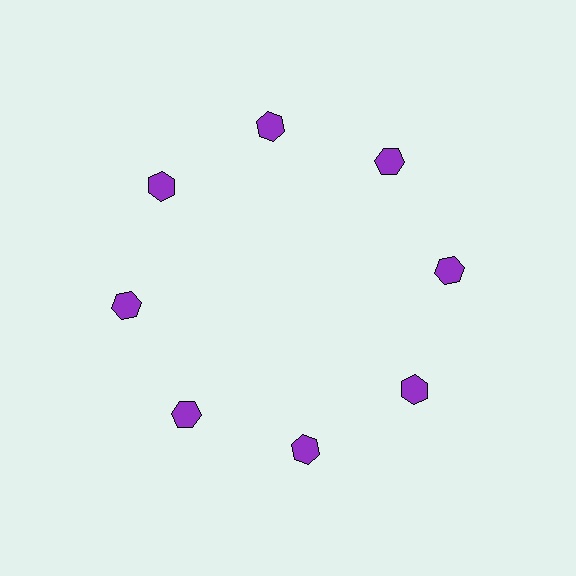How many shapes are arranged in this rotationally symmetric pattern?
There are 8 shapes, arranged in 8 groups of 1.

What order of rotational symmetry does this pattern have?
This pattern has 8-fold rotational symmetry.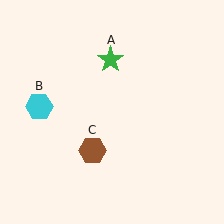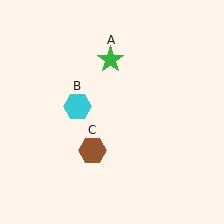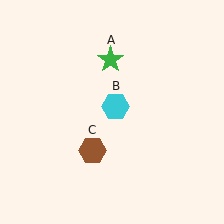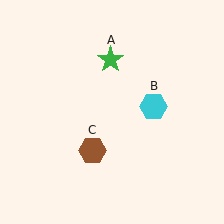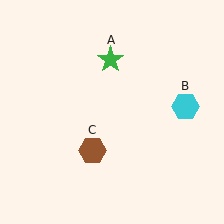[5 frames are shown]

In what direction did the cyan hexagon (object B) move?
The cyan hexagon (object B) moved right.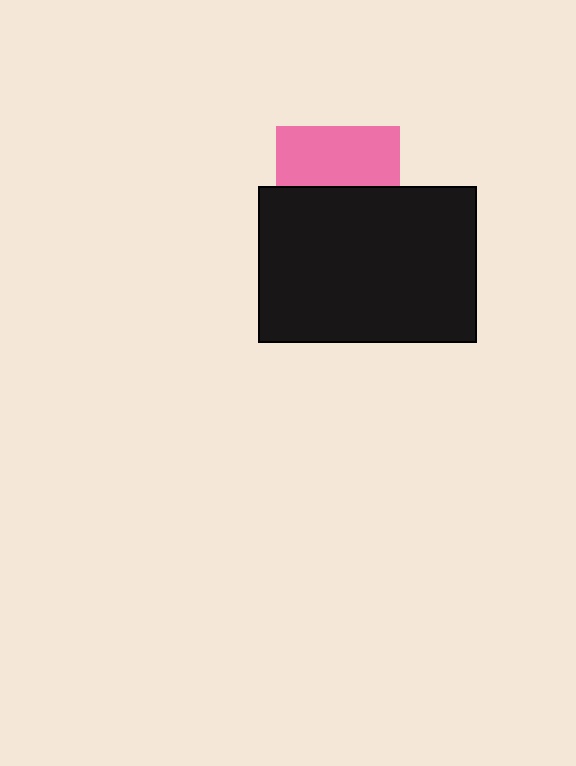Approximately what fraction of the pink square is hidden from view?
Roughly 52% of the pink square is hidden behind the black rectangle.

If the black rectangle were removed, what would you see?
You would see the complete pink square.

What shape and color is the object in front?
The object in front is a black rectangle.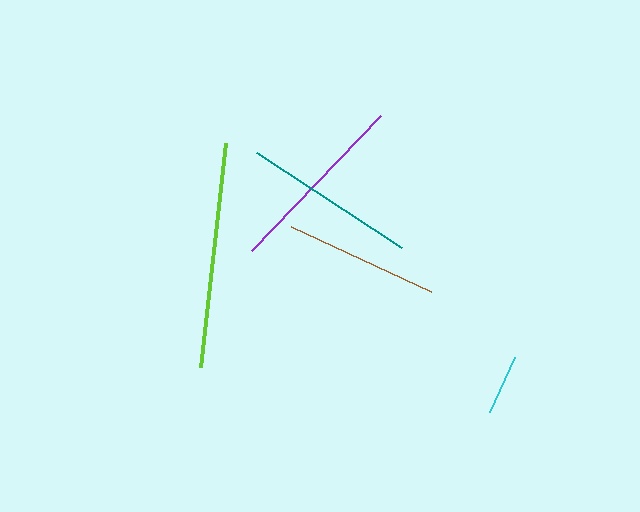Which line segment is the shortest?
The cyan line is the shortest at approximately 61 pixels.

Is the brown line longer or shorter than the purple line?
The purple line is longer than the brown line.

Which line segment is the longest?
The lime line is the longest at approximately 225 pixels.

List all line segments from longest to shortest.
From longest to shortest: lime, purple, teal, brown, cyan.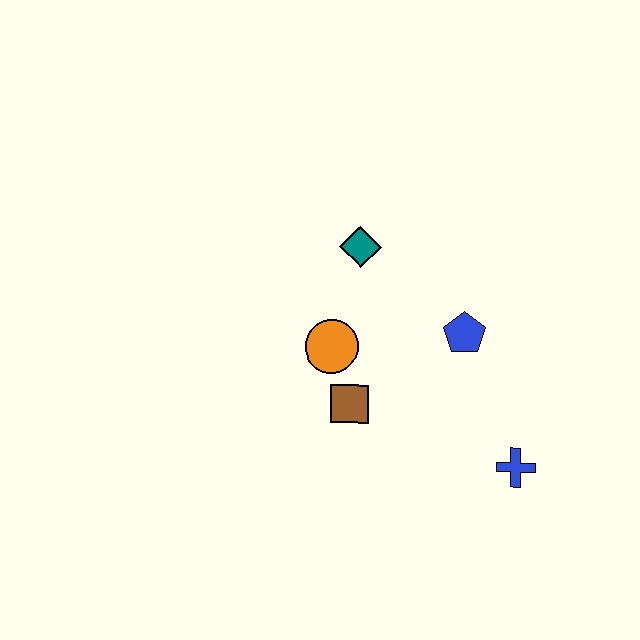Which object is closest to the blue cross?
The blue pentagon is closest to the blue cross.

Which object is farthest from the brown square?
The blue cross is farthest from the brown square.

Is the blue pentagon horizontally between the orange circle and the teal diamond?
No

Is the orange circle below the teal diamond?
Yes